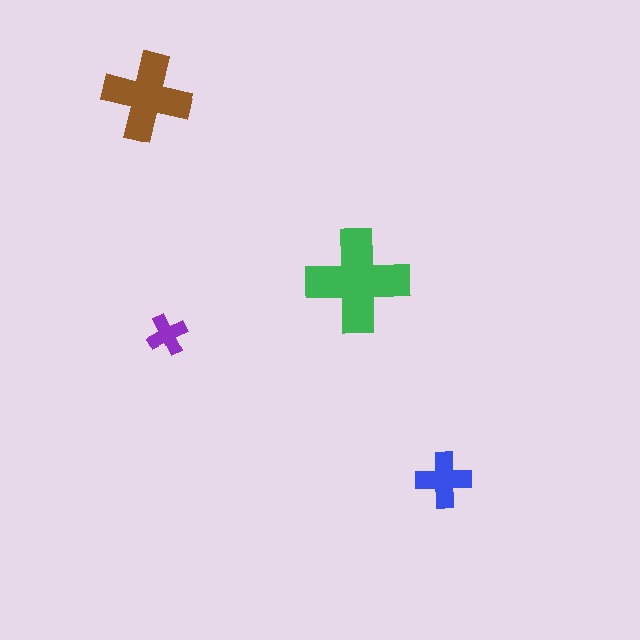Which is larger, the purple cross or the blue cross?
The blue one.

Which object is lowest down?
The blue cross is bottommost.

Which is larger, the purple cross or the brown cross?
The brown one.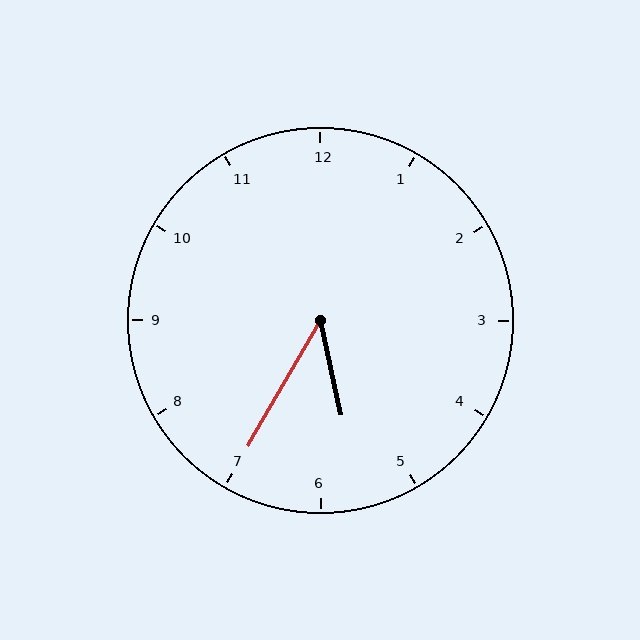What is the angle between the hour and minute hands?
Approximately 42 degrees.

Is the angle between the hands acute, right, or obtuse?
It is acute.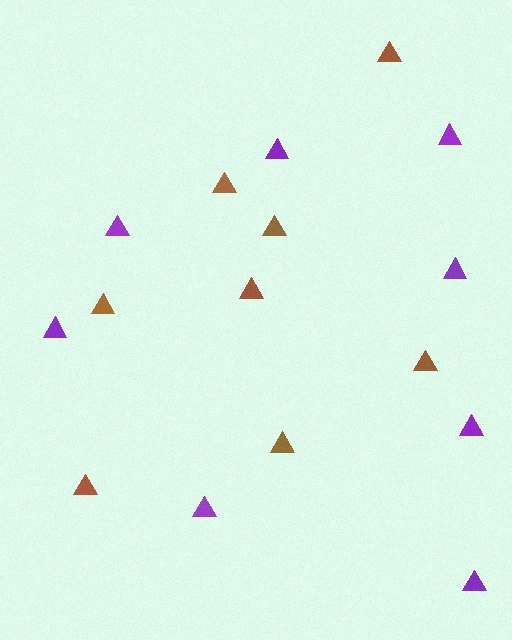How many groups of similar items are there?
There are 2 groups: one group of brown triangles (8) and one group of purple triangles (8).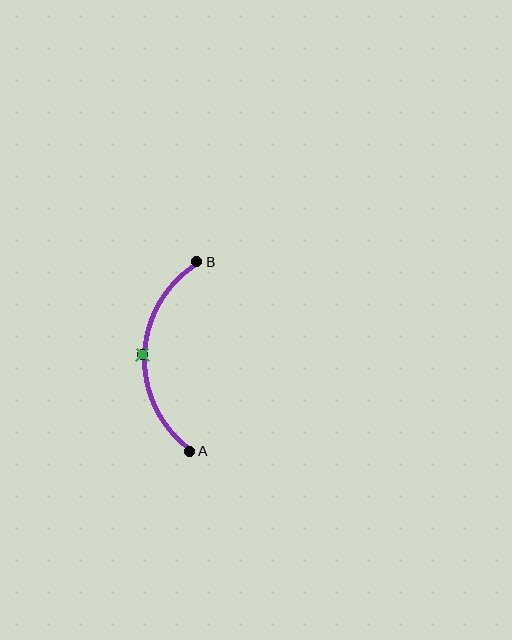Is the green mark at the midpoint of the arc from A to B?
Yes. The green mark lies on the arc at equal arc-length from both A and B — it is the arc midpoint.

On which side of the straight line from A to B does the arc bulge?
The arc bulges to the left of the straight line connecting A and B.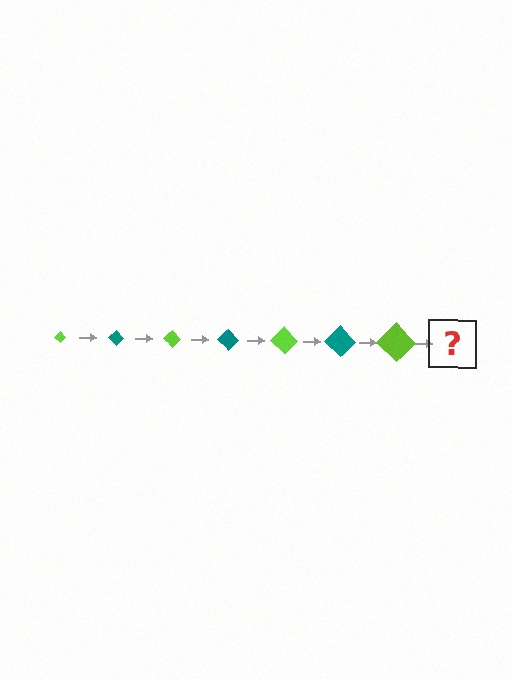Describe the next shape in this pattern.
It should be a teal diamond, larger than the previous one.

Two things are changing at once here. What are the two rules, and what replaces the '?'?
The two rules are that the diamond grows larger each step and the color cycles through lime and teal. The '?' should be a teal diamond, larger than the previous one.